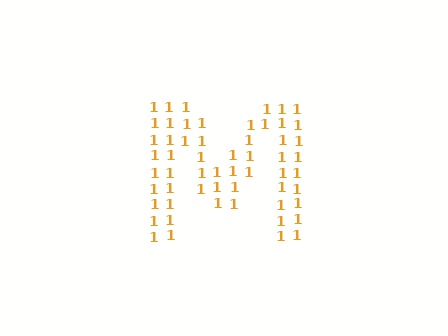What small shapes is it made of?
It is made of small digit 1's.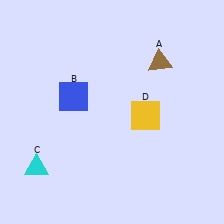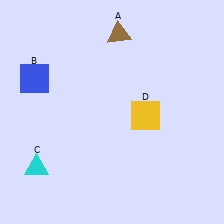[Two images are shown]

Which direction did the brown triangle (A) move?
The brown triangle (A) moved left.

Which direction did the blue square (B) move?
The blue square (B) moved left.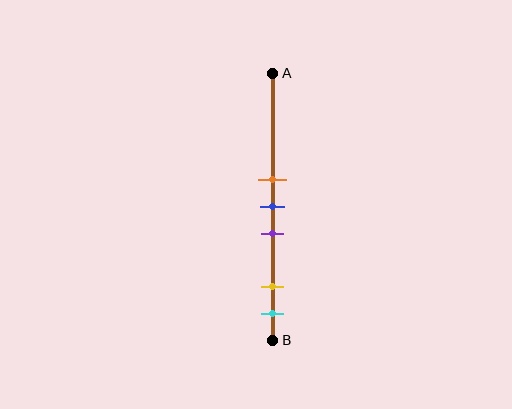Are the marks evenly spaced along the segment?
No, the marks are not evenly spaced.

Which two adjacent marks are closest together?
The orange and blue marks are the closest adjacent pair.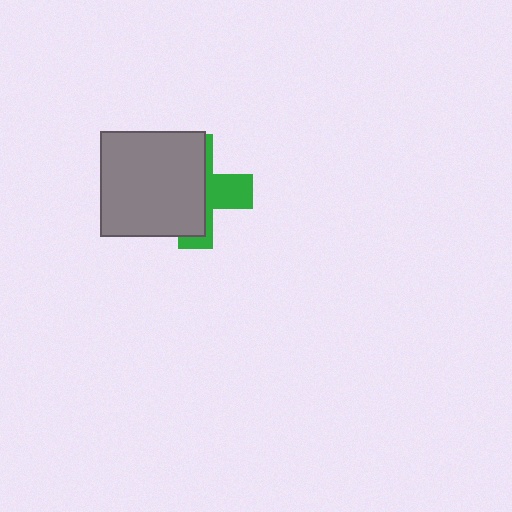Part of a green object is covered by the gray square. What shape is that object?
It is a cross.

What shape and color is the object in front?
The object in front is a gray square.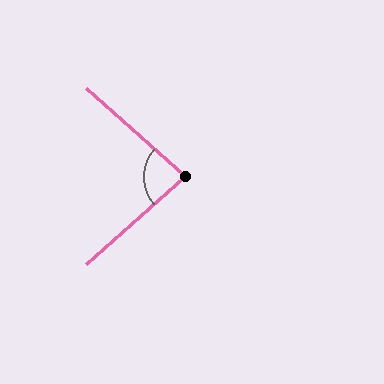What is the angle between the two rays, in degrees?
Approximately 83 degrees.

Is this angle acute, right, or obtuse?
It is acute.